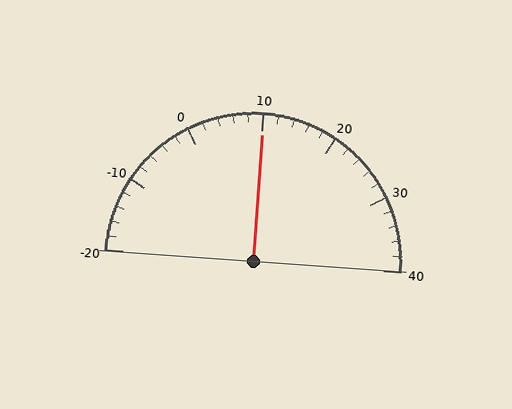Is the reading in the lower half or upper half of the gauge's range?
The reading is in the upper half of the range (-20 to 40).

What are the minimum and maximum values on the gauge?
The gauge ranges from -20 to 40.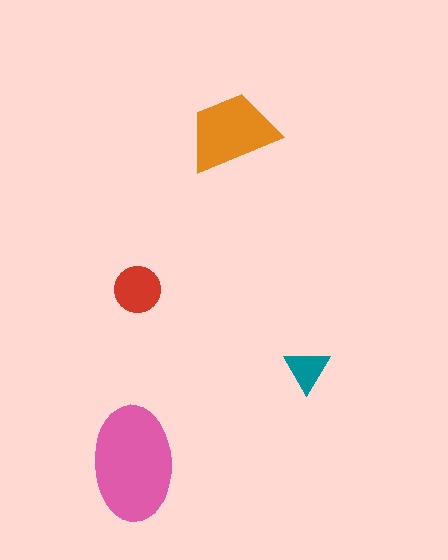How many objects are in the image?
There are 4 objects in the image.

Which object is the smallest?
The teal triangle.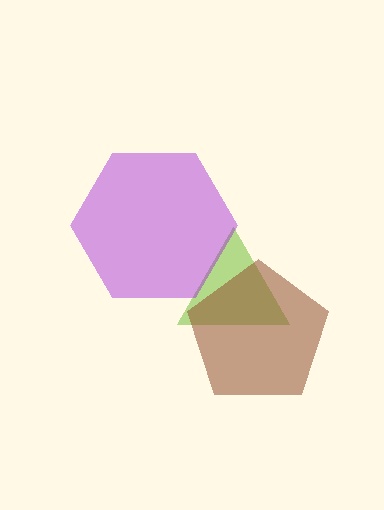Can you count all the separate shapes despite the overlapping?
Yes, there are 3 separate shapes.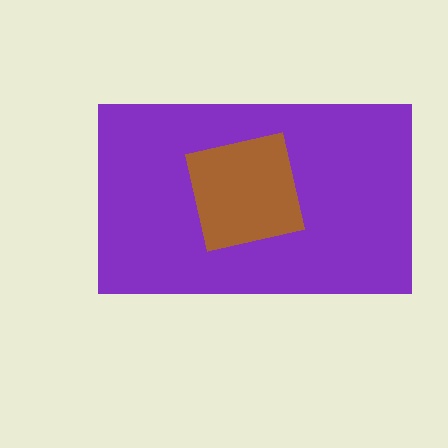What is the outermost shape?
The purple rectangle.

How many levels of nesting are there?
2.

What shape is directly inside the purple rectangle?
The brown square.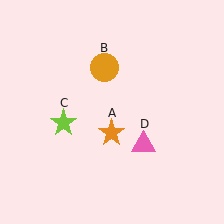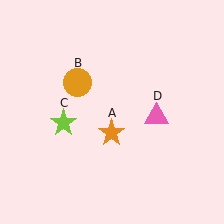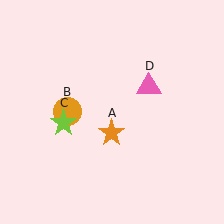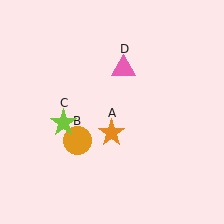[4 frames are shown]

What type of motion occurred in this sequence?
The orange circle (object B), pink triangle (object D) rotated counterclockwise around the center of the scene.